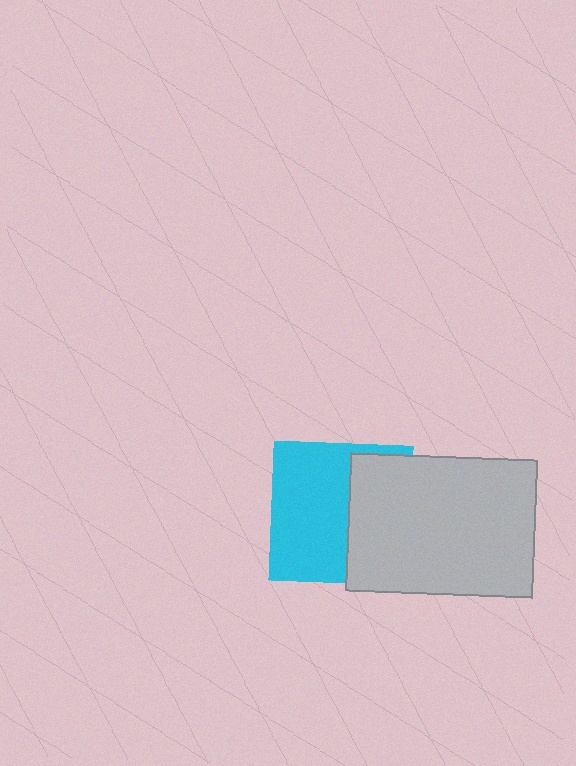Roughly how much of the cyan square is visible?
About half of it is visible (roughly 58%).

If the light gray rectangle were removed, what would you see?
You would see the complete cyan square.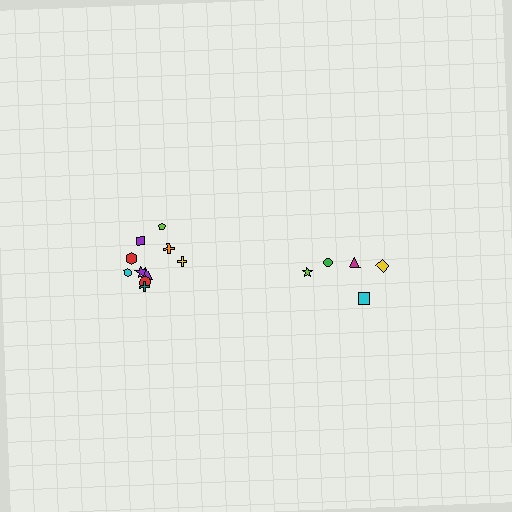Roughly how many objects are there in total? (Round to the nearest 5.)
Roughly 15 objects in total.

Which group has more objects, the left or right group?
The left group.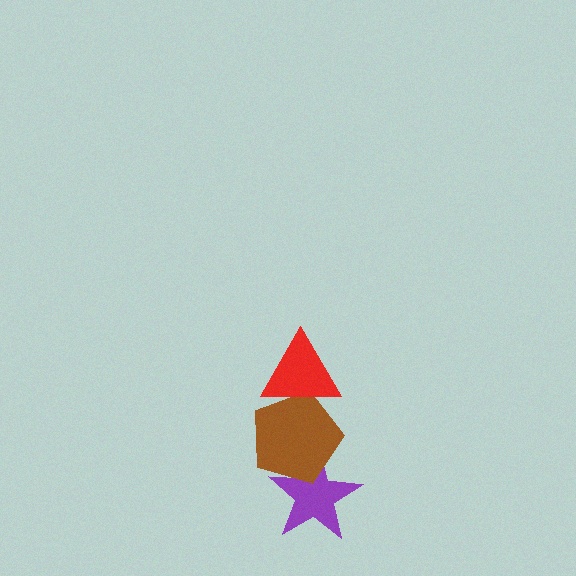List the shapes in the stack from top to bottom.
From top to bottom: the red triangle, the brown pentagon, the purple star.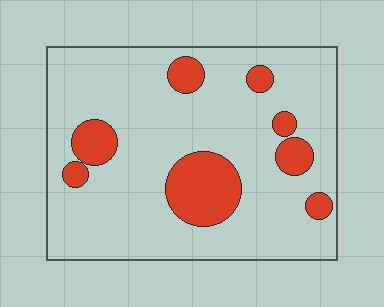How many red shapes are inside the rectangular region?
8.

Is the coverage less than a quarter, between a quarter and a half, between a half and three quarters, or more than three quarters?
Less than a quarter.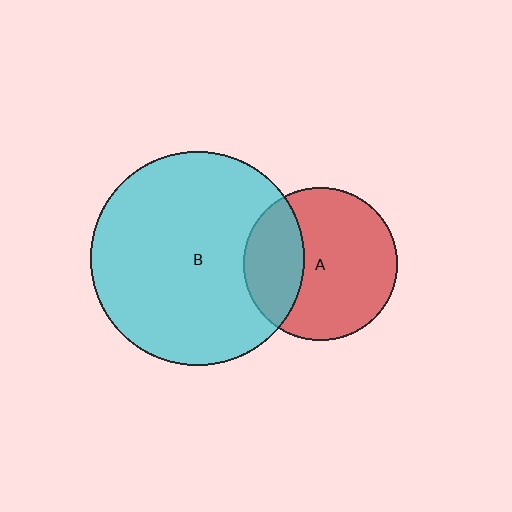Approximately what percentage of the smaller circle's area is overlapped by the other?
Approximately 30%.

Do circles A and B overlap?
Yes.